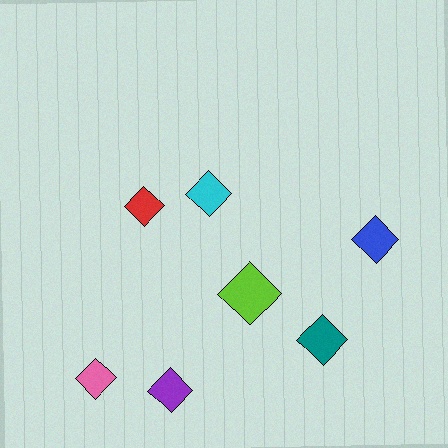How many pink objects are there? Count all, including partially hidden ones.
There is 1 pink object.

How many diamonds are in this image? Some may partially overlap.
There are 7 diamonds.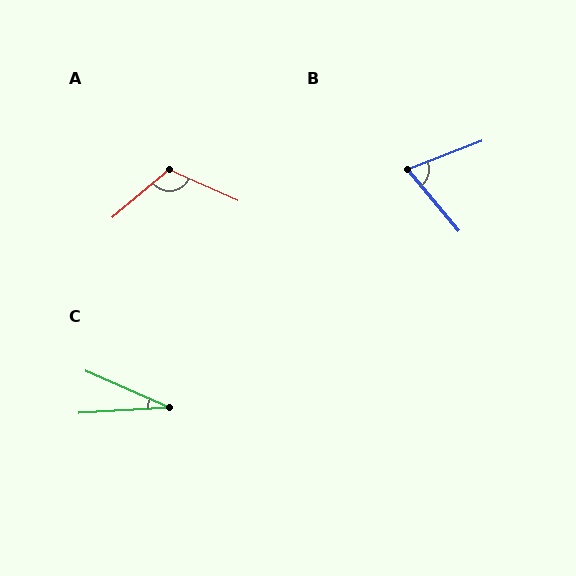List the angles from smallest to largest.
C (27°), B (71°), A (115°).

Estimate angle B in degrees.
Approximately 71 degrees.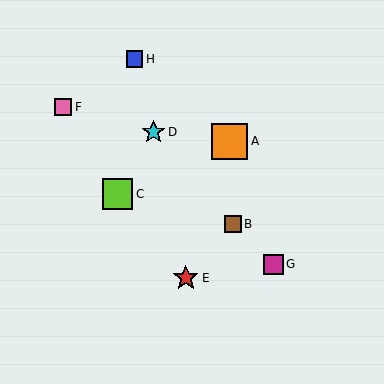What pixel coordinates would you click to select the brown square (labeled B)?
Click at (233, 224) to select the brown square B.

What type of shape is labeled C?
Shape C is a lime square.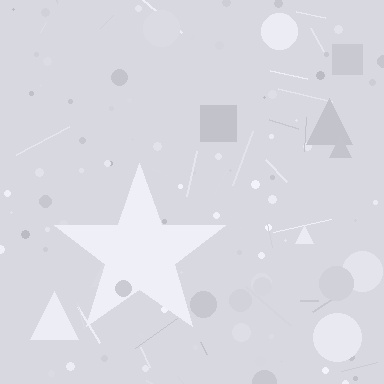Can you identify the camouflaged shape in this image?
The camouflaged shape is a star.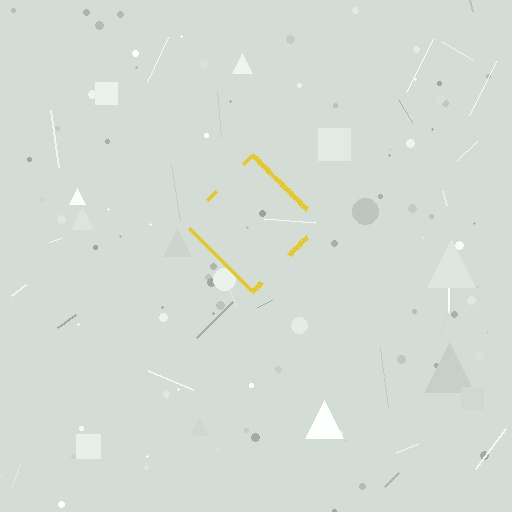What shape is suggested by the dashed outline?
The dashed outline suggests a diamond.